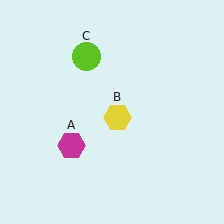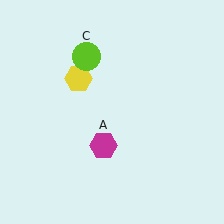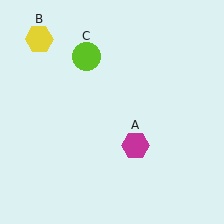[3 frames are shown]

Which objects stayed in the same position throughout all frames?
Lime circle (object C) remained stationary.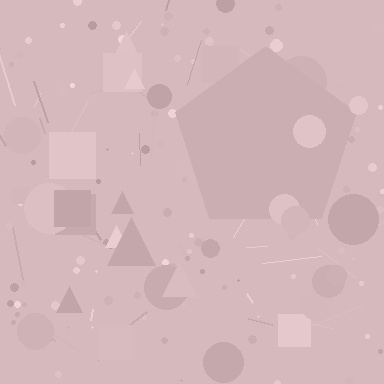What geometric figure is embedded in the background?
A pentagon is embedded in the background.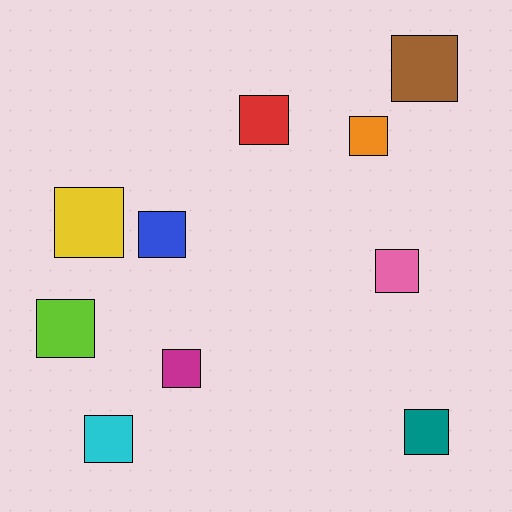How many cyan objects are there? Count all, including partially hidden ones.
There is 1 cyan object.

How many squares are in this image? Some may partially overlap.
There are 10 squares.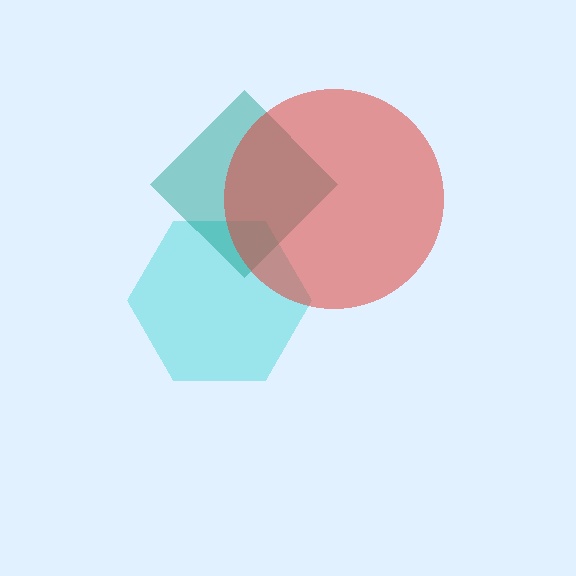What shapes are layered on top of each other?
The layered shapes are: a cyan hexagon, a teal diamond, a red circle.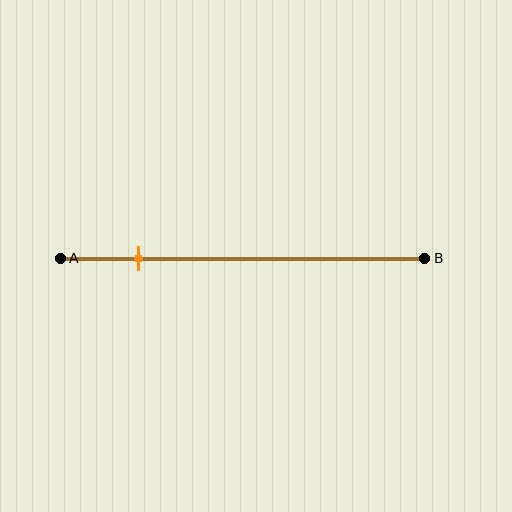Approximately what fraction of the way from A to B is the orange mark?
The orange mark is approximately 20% of the way from A to B.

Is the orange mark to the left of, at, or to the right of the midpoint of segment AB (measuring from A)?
The orange mark is to the left of the midpoint of segment AB.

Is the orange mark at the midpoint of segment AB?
No, the mark is at about 20% from A, not at the 50% midpoint.